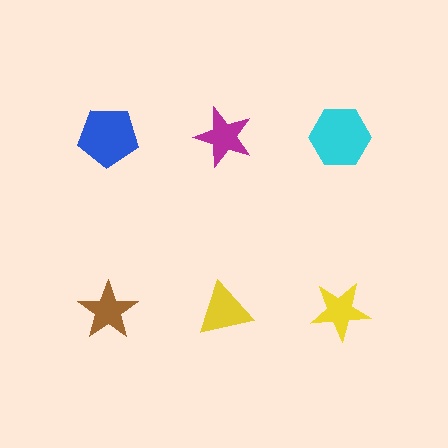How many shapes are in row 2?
3 shapes.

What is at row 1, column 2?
A magenta star.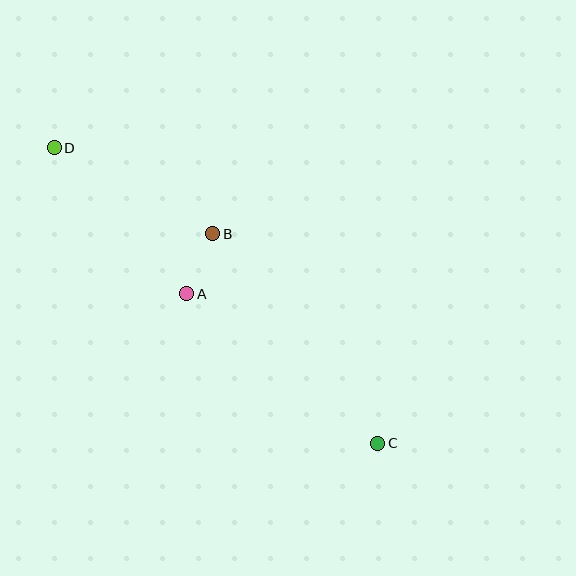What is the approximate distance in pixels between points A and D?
The distance between A and D is approximately 197 pixels.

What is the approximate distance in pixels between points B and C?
The distance between B and C is approximately 267 pixels.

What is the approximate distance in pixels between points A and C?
The distance between A and C is approximately 243 pixels.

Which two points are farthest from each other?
Points C and D are farthest from each other.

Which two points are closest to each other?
Points A and B are closest to each other.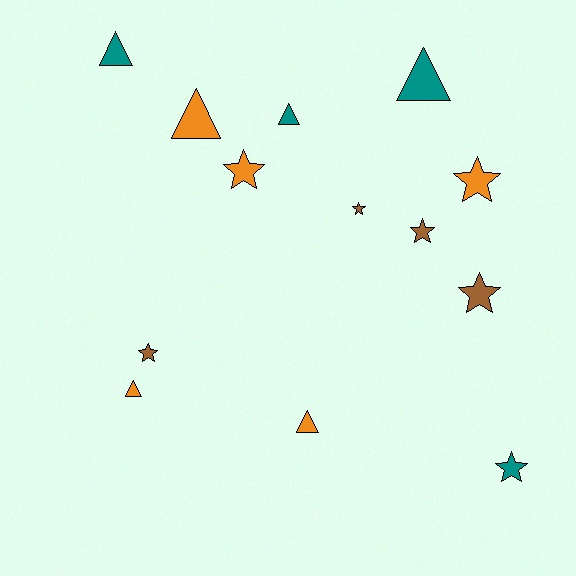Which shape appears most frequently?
Star, with 7 objects.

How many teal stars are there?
There is 1 teal star.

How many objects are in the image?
There are 13 objects.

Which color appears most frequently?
Orange, with 5 objects.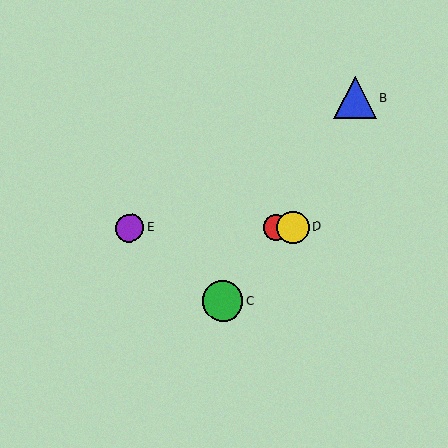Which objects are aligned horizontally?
Objects A, D, E are aligned horizontally.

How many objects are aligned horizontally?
3 objects (A, D, E) are aligned horizontally.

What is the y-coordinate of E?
Object E is at y≈228.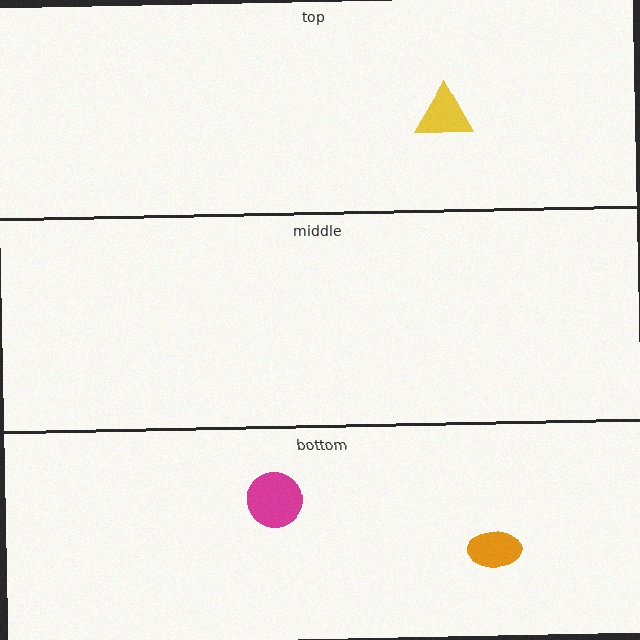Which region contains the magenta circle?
The bottom region.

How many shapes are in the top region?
1.